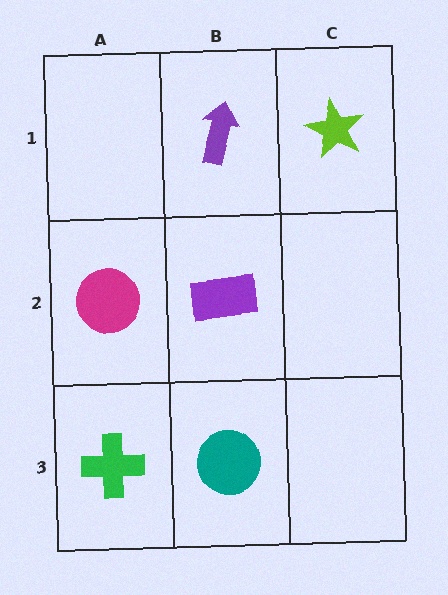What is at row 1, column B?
A purple arrow.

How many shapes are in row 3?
2 shapes.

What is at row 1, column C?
A lime star.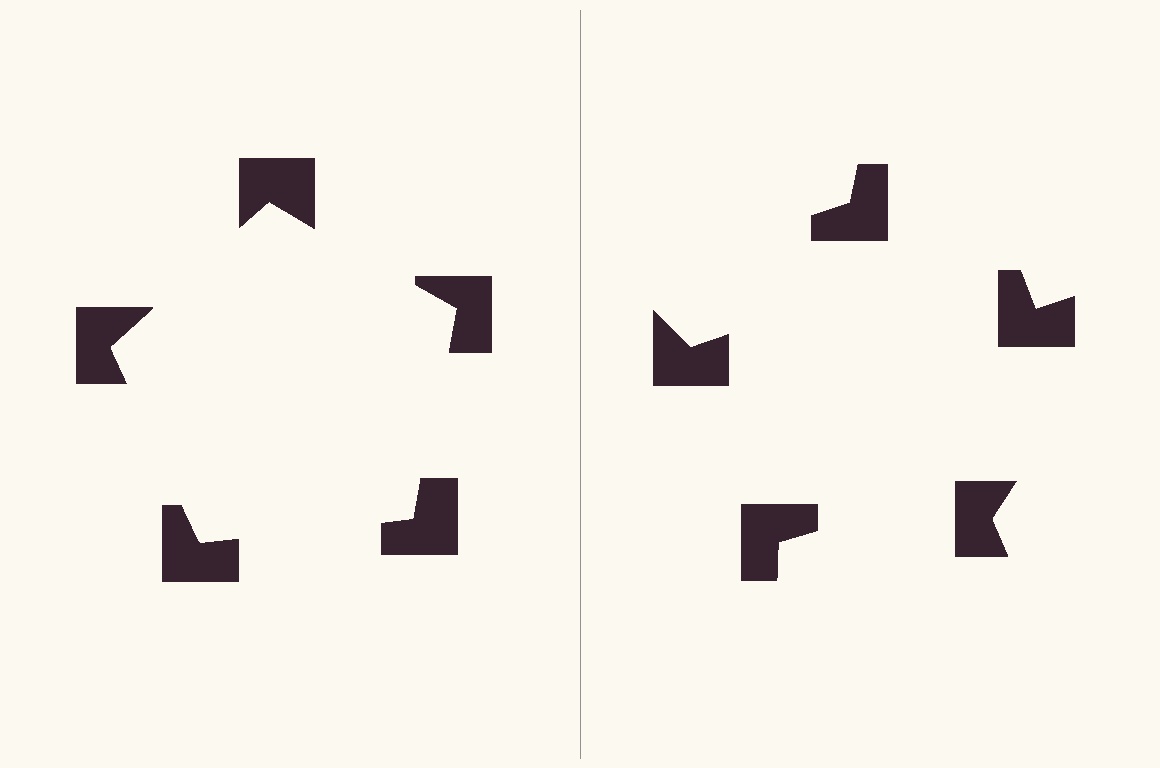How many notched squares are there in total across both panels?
10 — 5 on each side.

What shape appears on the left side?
An illusory pentagon.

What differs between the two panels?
The notched squares are positioned identically on both sides; only the wedge orientations differ. On the left they align to a pentagon; on the right they are misaligned.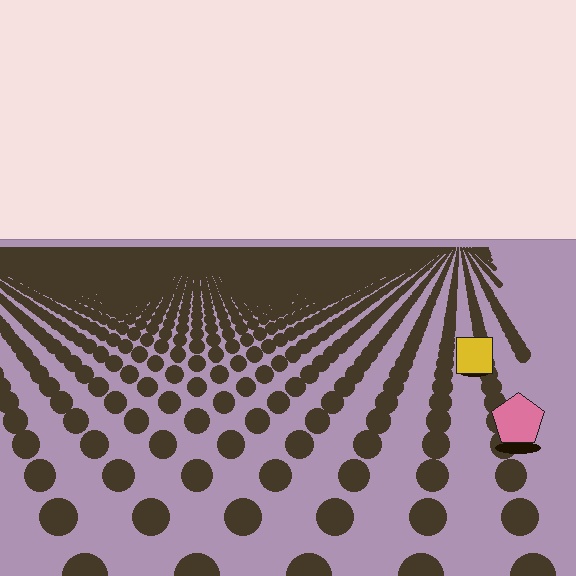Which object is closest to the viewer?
The pink pentagon is closest. The texture marks near it are larger and more spread out.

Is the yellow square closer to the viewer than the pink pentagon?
No. The pink pentagon is closer — you can tell from the texture gradient: the ground texture is coarser near it.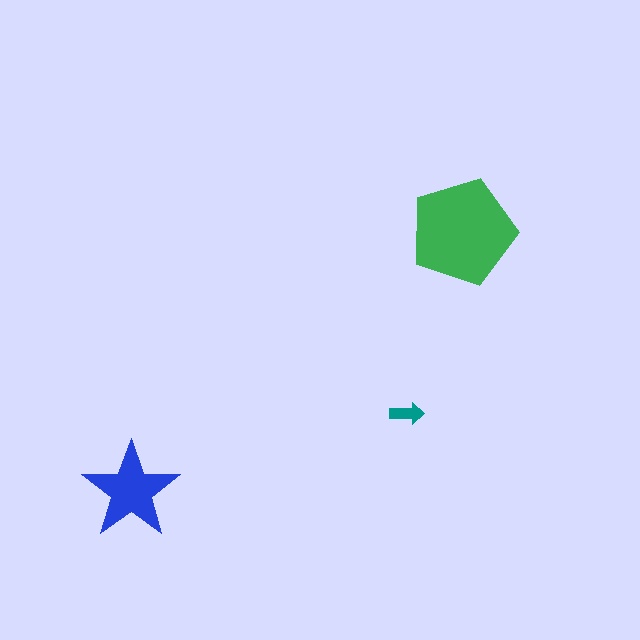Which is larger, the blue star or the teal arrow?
The blue star.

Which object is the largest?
The green pentagon.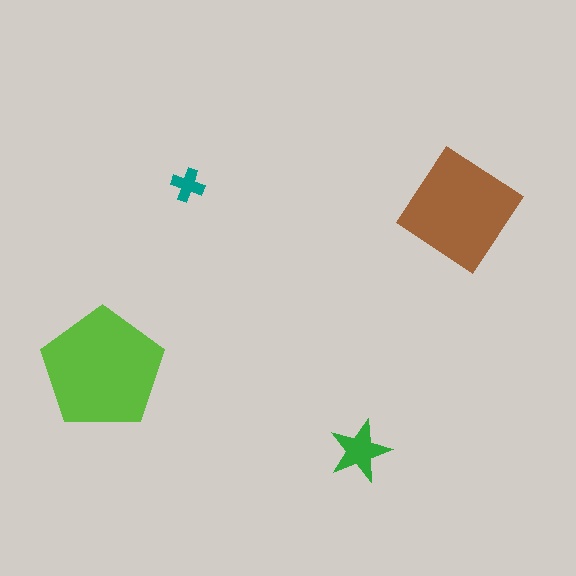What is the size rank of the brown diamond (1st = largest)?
2nd.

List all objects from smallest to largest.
The teal cross, the green star, the brown diamond, the lime pentagon.